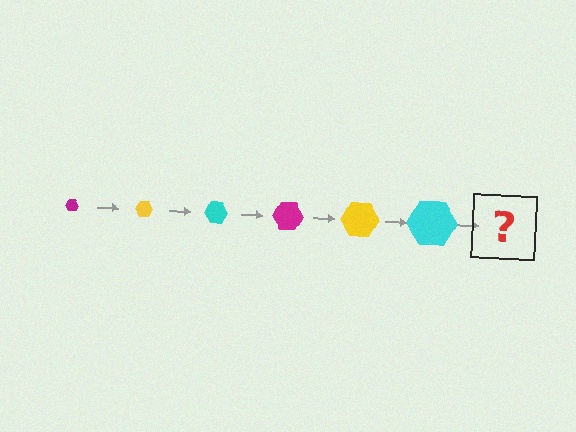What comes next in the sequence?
The next element should be a magenta hexagon, larger than the previous one.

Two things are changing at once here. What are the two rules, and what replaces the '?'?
The two rules are that the hexagon grows larger each step and the color cycles through magenta, yellow, and cyan. The '?' should be a magenta hexagon, larger than the previous one.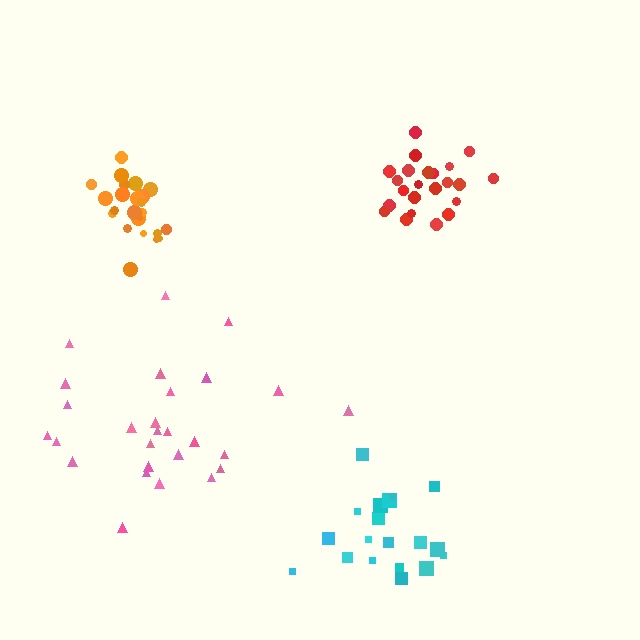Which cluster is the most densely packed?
Orange.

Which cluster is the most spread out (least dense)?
Pink.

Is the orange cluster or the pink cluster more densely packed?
Orange.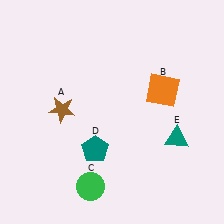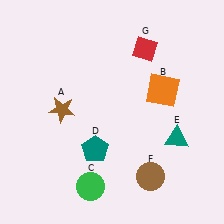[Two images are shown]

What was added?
A brown circle (F), a red diamond (G) were added in Image 2.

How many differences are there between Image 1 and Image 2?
There are 2 differences between the two images.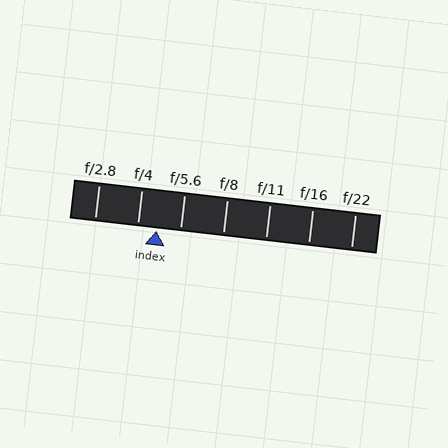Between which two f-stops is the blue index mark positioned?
The index mark is between f/4 and f/5.6.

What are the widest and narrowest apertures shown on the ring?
The widest aperture shown is f/2.8 and the narrowest is f/22.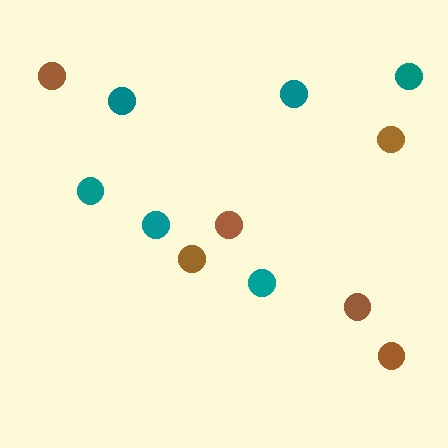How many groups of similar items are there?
There are 2 groups: one group of teal circles (6) and one group of brown circles (6).